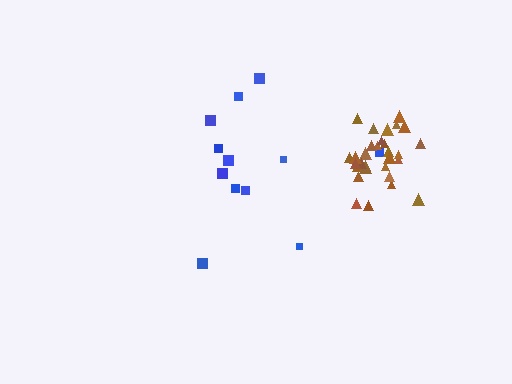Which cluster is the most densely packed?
Brown.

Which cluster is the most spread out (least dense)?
Blue.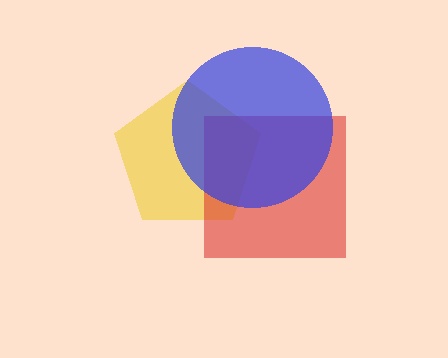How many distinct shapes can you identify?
There are 3 distinct shapes: a yellow pentagon, a red square, a blue circle.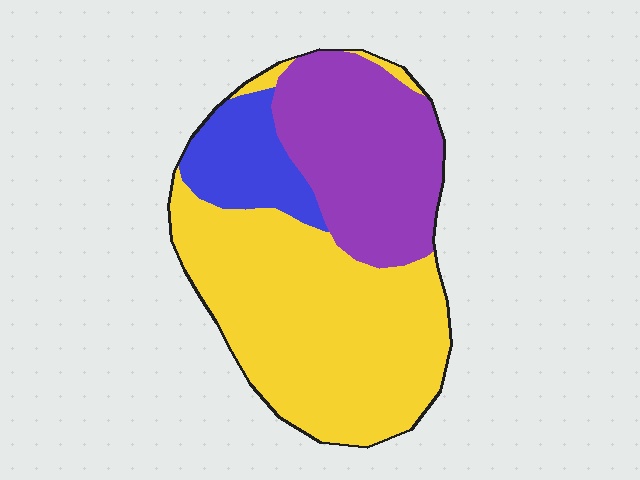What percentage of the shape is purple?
Purple covers 32% of the shape.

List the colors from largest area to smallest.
From largest to smallest: yellow, purple, blue.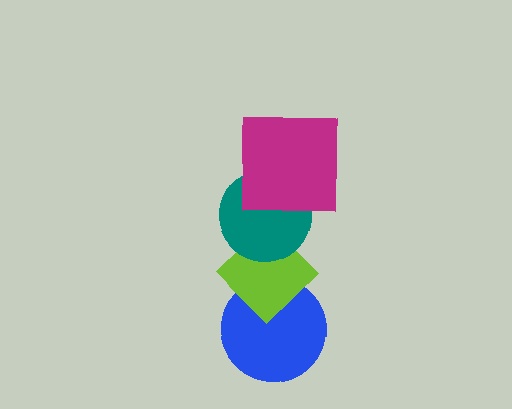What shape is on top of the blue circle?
The lime diamond is on top of the blue circle.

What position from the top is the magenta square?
The magenta square is 1st from the top.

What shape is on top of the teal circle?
The magenta square is on top of the teal circle.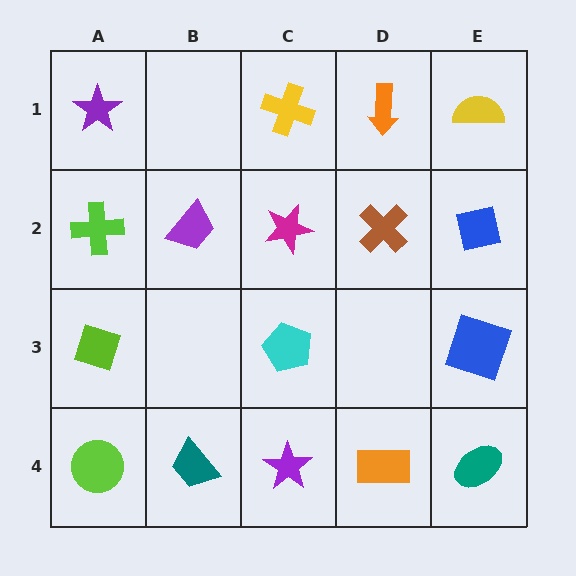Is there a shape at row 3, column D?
No, that cell is empty.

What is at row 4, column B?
A teal trapezoid.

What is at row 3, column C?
A cyan pentagon.